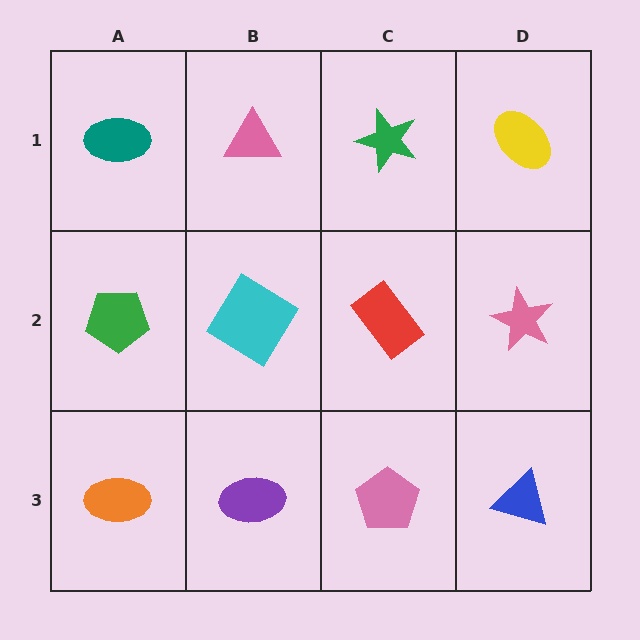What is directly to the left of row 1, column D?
A green star.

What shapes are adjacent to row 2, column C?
A green star (row 1, column C), a pink pentagon (row 3, column C), a cyan diamond (row 2, column B), a pink star (row 2, column D).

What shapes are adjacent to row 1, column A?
A green pentagon (row 2, column A), a pink triangle (row 1, column B).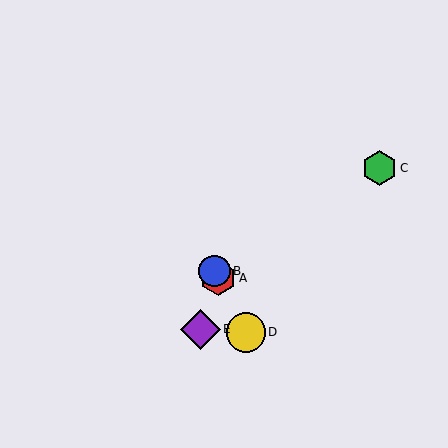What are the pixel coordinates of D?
Object D is at (246, 332).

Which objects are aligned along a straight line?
Objects A, B, D are aligned along a straight line.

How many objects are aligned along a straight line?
3 objects (A, B, D) are aligned along a straight line.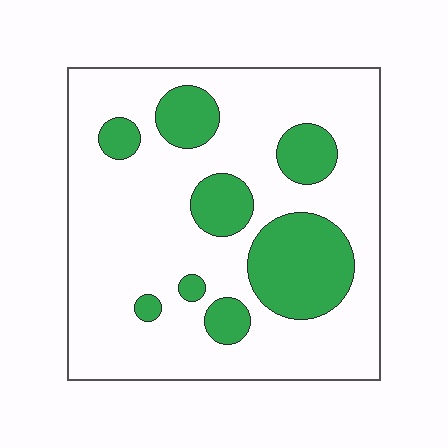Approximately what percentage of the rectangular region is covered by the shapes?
Approximately 25%.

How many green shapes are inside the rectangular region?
8.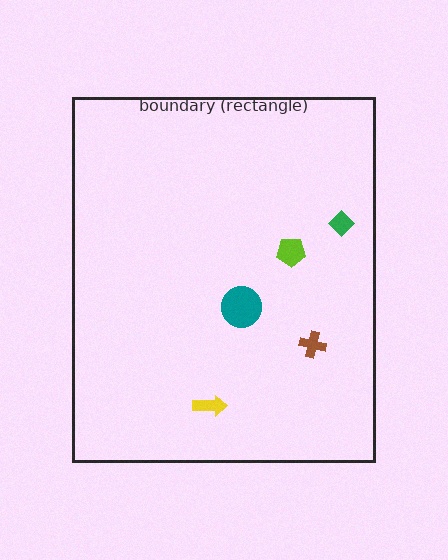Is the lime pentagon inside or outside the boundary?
Inside.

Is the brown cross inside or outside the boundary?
Inside.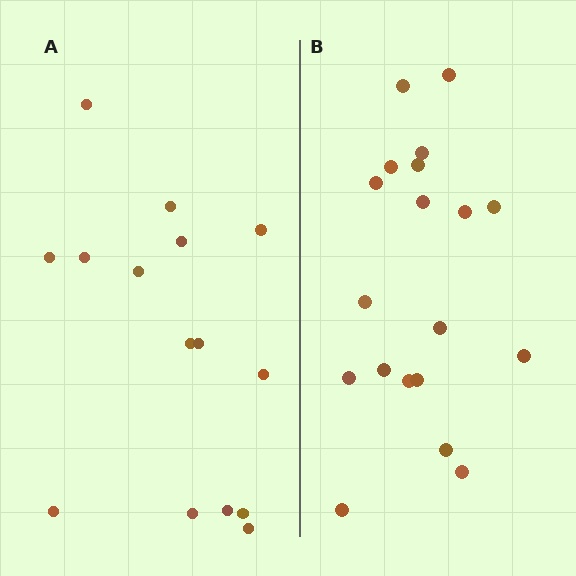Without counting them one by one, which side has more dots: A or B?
Region B (the right region) has more dots.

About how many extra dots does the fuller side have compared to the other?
Region B has about 4 more dots than region A.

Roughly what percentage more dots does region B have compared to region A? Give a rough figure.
About 25% more.